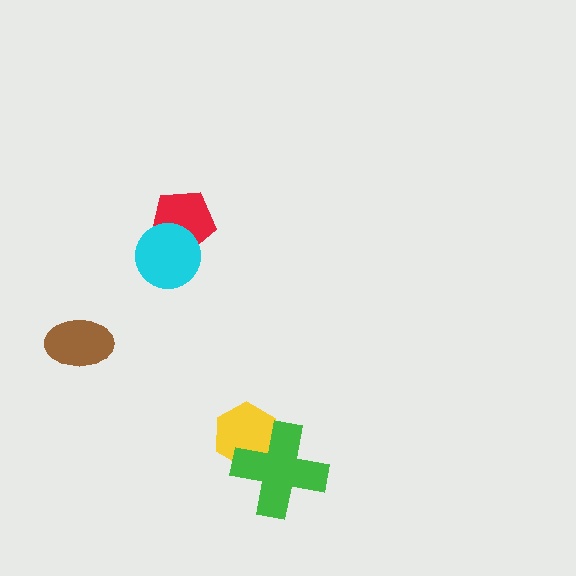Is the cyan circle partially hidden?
No, no other shape covers it.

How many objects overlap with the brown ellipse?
0 objects overlap with the brown ellipse.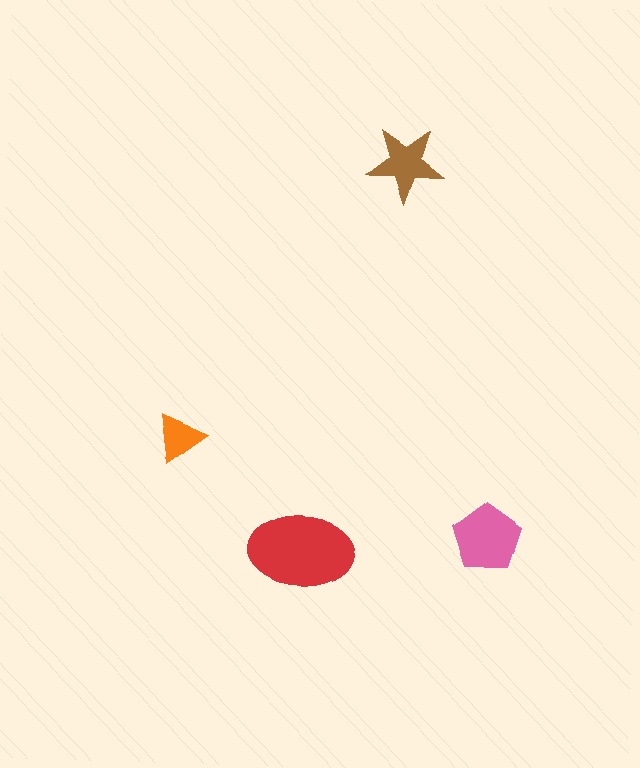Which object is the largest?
The red ellipse.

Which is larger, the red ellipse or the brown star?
The red ellipse.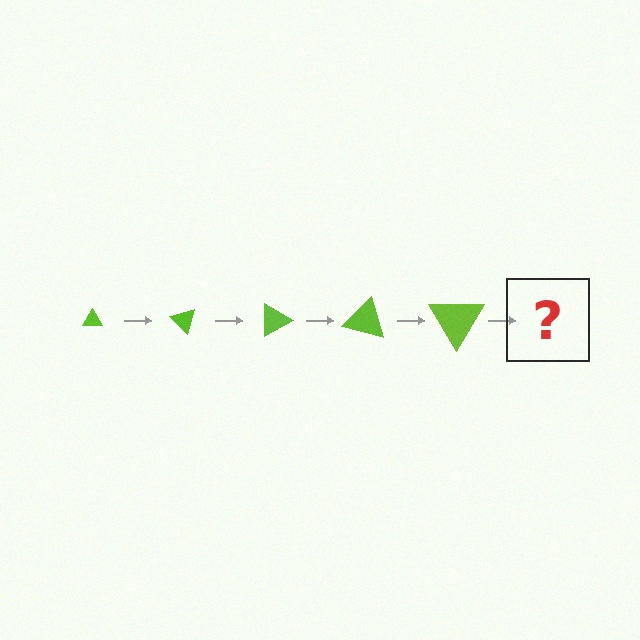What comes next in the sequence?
The next element should be a triangle, larger than the previous one and rotated 225 degrees from the start.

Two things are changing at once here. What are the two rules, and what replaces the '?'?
The two rules are that the triangle grows larger each step and it rotates 45 degrees each step. The '?' should be a triangle, larger than the previous one and rotated 225 degrees from the start.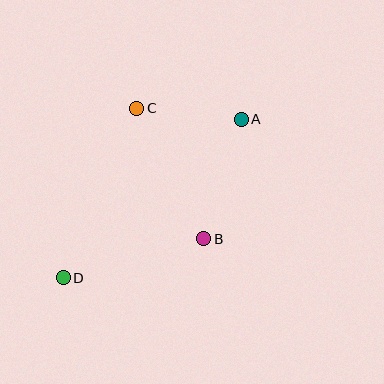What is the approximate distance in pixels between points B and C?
The distance between B and C is approximately 146 pixels.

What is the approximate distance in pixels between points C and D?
The distance between C and D is approximately 184 pixels.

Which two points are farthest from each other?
Points A and D are farthest from each other.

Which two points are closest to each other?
Points A and C are closest to each other.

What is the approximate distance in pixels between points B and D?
The distance between B and D is approximately 146 pixels.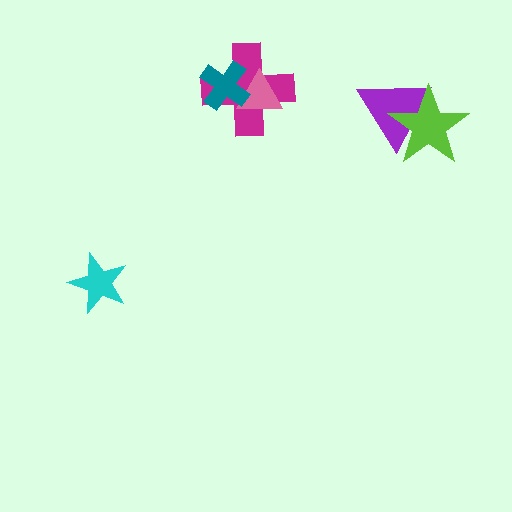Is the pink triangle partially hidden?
Yes, it is partially covered by another shape.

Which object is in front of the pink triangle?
The teal cross is in front of the pink triangle.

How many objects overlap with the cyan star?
0 objects overlap with the cyan star.